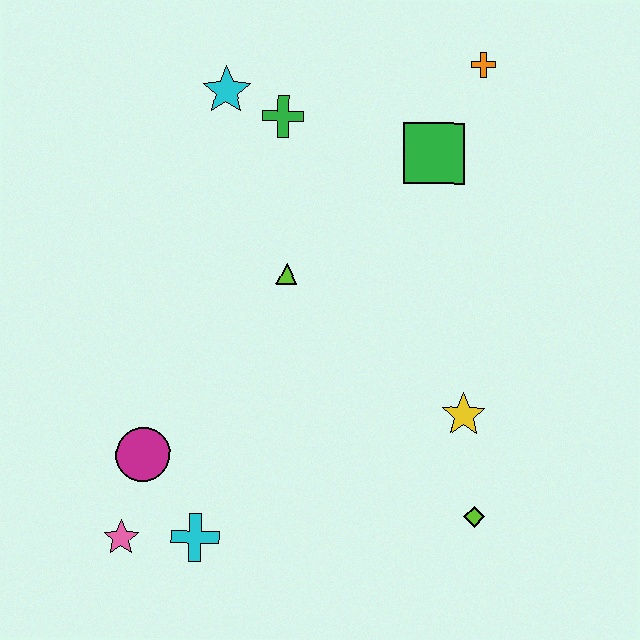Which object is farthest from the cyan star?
The lime diamond is farthest from the cyan star.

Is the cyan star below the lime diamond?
No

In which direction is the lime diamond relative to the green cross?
The lime diamond is below the green cross.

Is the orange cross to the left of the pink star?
No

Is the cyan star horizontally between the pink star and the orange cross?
Yes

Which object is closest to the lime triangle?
The green cross is closest to the lime triangle.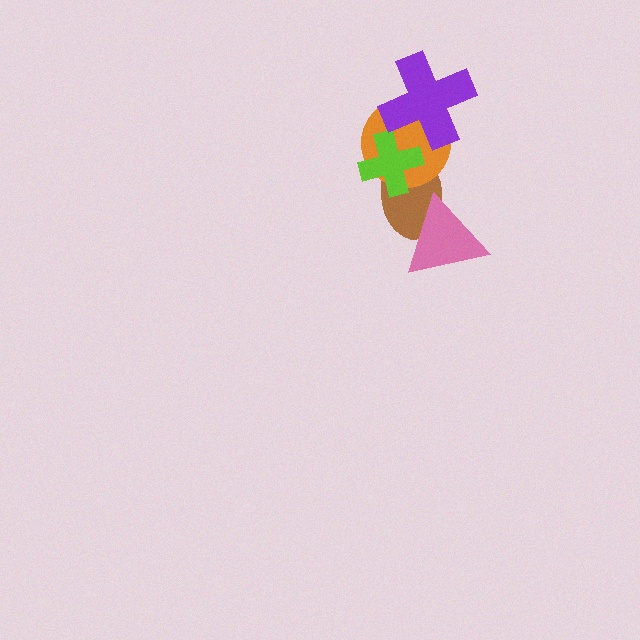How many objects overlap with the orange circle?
3 objects overlap with the orange circle.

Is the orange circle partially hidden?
Yes, it is partially covered by another shape.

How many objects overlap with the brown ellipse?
3 objects overlap with the brown ellipse.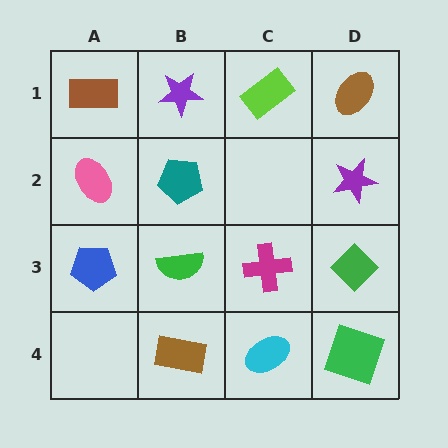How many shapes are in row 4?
3 shapes.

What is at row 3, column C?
A magenta cross.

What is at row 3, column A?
A blue pentagon.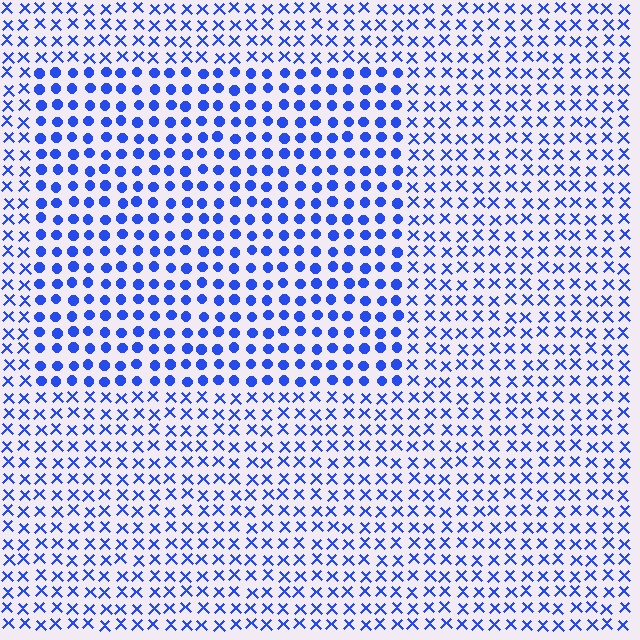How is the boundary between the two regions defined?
The boundary is defined by a change in element shape: circles inside vs. X marks outside. All elements share the same color and spacing.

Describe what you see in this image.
The image is filled with small blue elements arranged in a uniform grid. A rectangle-shaped region contains circles, while the surrounding area contains X marks. The boundary is defined purely by the change in element shape.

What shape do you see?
I see a rectangle.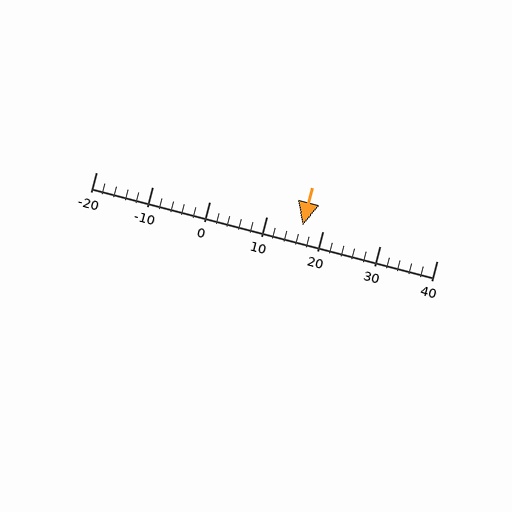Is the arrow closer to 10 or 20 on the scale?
The arrow is closer to 20.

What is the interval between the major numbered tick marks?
The major tick marks are spaced 10 units apart.